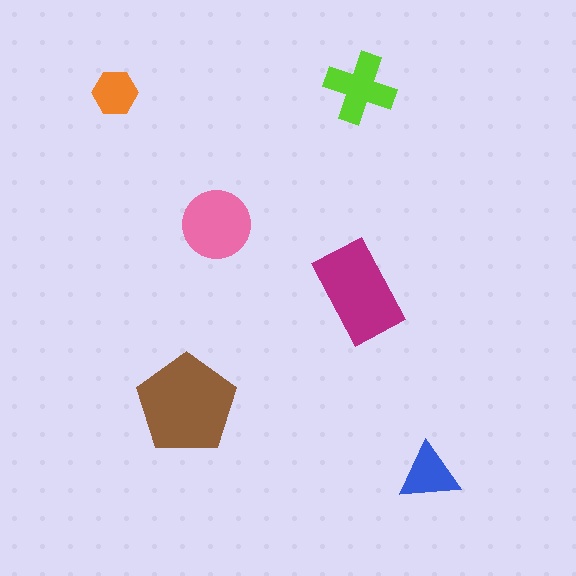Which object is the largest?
The brown pentagon.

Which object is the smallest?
The orange hexagon.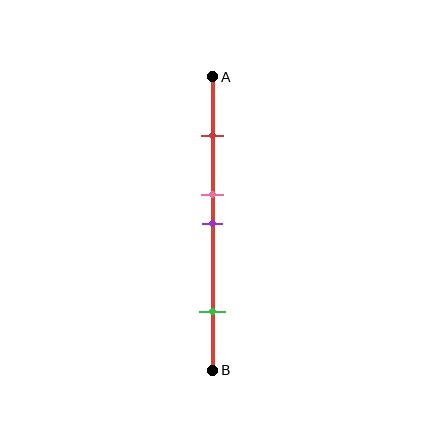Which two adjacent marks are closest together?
The pink and purple marks are the closest adjacent pair.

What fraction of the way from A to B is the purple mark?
The purple mark is approximately 50% (0.5) of the way from A to B.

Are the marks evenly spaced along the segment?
No, the marks are not evenly spaced.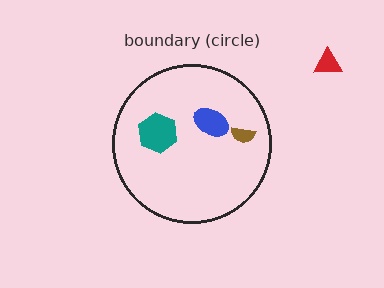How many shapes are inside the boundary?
3 inside, 1 outside.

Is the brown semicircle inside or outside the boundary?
Inside.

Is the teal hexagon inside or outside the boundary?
Inside.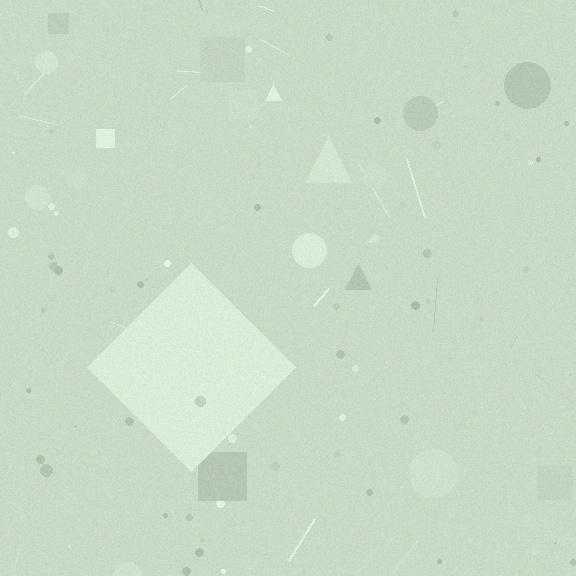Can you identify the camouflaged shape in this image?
The camouflaged shape is a diamond.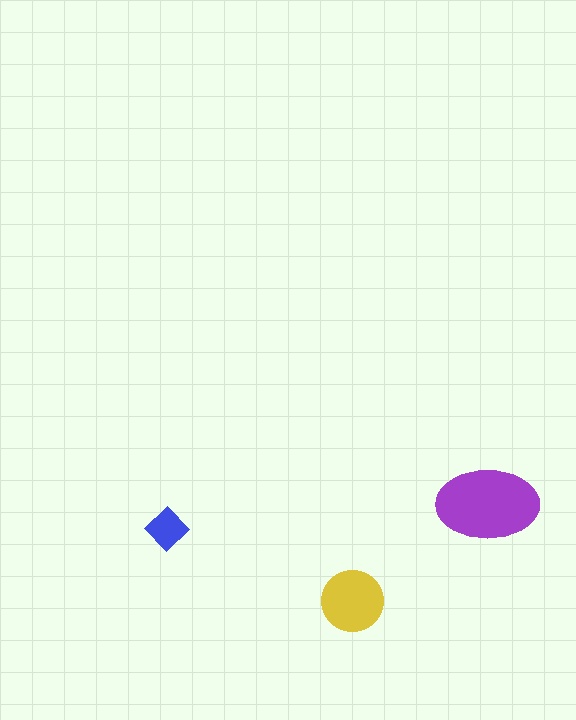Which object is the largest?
The purple ellipse.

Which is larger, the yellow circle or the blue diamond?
The yellow circle.